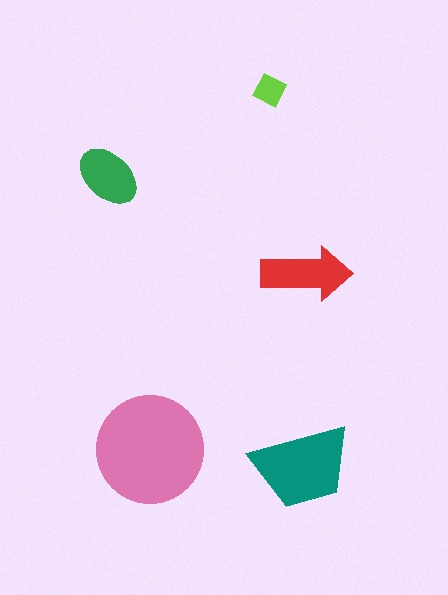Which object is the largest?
The pink circle.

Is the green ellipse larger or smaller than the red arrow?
Smaller.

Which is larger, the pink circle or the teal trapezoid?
The pink circle.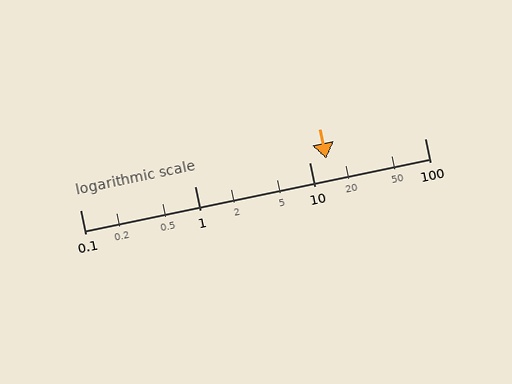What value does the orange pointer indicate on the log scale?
The pointer indicates approximately 14.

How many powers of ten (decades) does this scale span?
The scale spans 3 decades, from 0.1 to 100.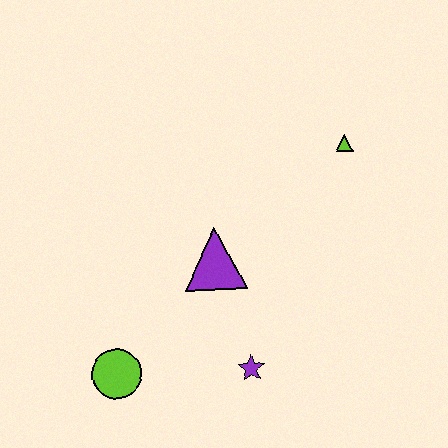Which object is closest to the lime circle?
The purple star is closest to the lime circle.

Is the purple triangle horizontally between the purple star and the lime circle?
Yes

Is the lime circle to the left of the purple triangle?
Yes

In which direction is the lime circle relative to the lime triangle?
The lime circle is to the left of the lime triangle.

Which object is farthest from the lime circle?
The lime triangle is farthest from the lime circle.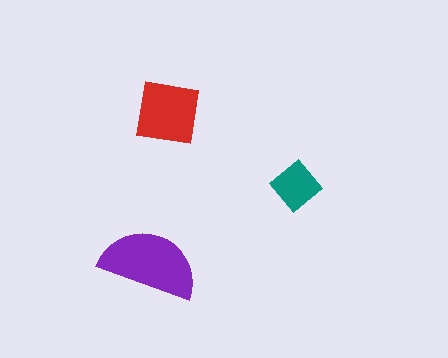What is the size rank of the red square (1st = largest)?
2nd.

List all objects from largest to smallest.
The purple semicircle, the red square, the teal diamond.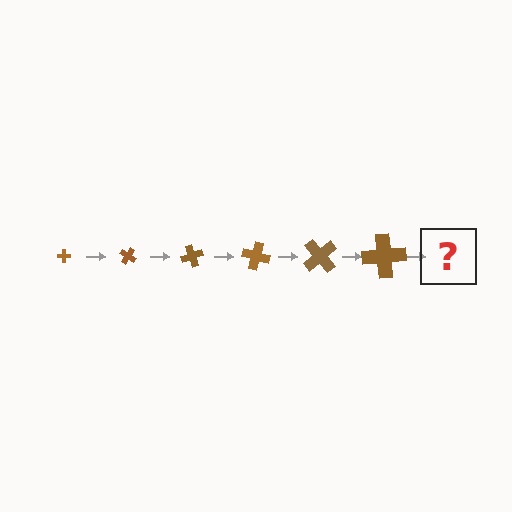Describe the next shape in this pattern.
It should be a cross, larger than the previous one and rotated 210 degrees from the start.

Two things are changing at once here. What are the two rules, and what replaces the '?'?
The two rules are that the cross grows larger each step and it rotates 35 degrees each step. The '?' should be a cross, larger than the previous one and rotated 210 degrees from the start.